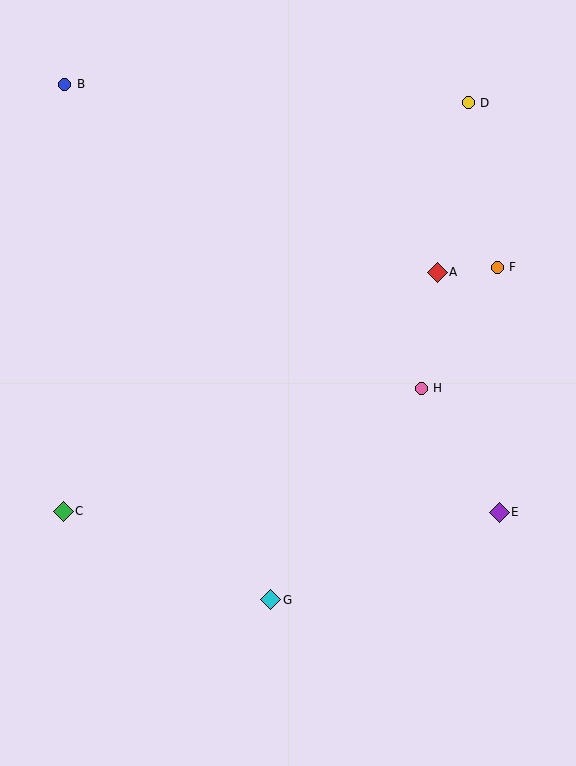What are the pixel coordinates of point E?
Point E is at (499, 512).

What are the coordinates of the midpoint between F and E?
The midpoint between F and E is at (498, 390).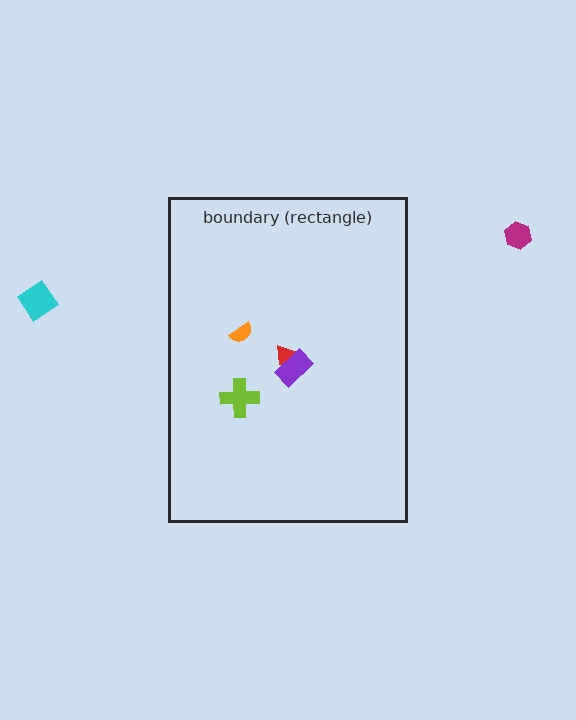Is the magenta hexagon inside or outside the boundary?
Outside.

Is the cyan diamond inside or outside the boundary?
Outside.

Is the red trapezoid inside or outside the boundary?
Inside.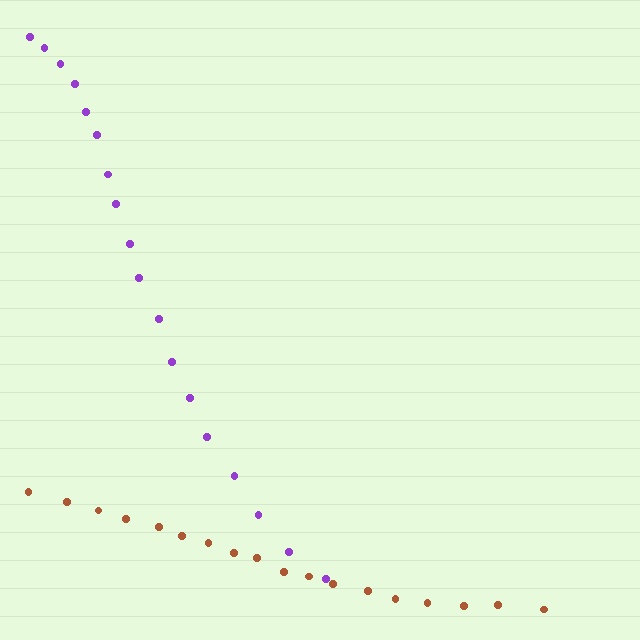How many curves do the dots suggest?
There are 2 distinct paths.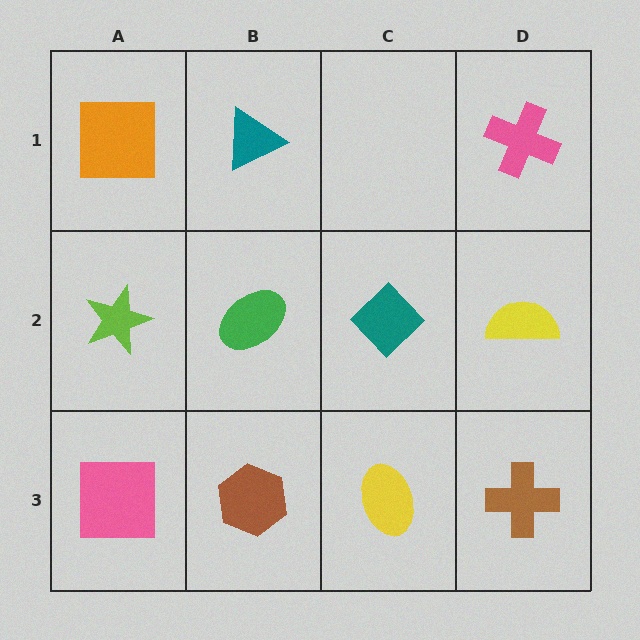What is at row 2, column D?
A yellow semicircle.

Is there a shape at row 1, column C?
No, that cell is empty.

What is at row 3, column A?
A pink square.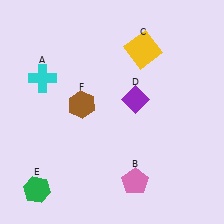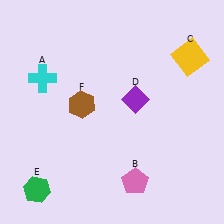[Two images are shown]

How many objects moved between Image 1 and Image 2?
1 object moved between the two images.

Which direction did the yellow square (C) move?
The yellow square (C) moved right.